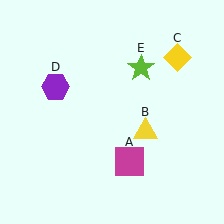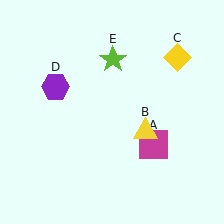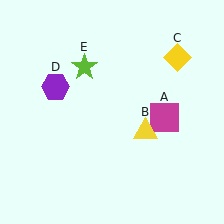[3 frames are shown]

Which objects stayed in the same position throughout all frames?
Yellow triangle (object B) and yellow diamond (object C) and purple hexagon (object D) remained stationary.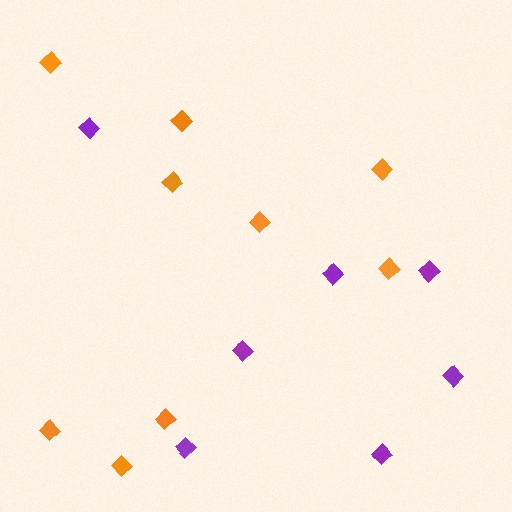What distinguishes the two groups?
There are 2 groups: one group of purple diamonds (7) and one group of orange diamonds (9).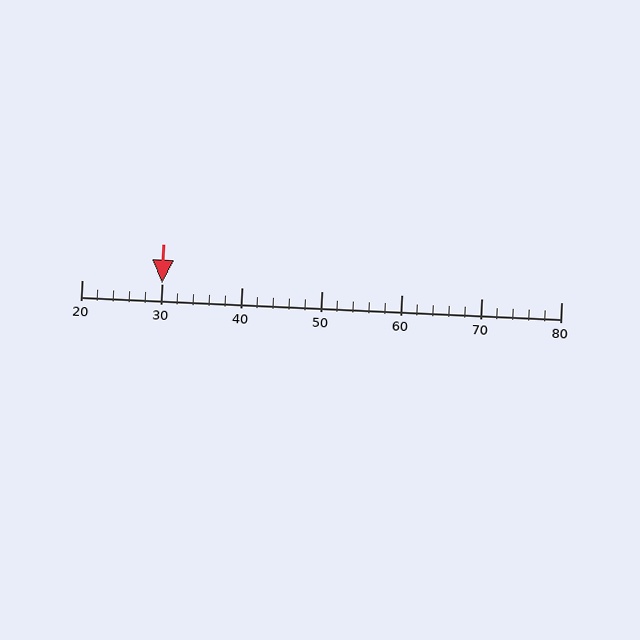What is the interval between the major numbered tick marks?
The major tick marks are spaced 10 units apart.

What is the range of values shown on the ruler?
The ruler shows values from 20 to 80.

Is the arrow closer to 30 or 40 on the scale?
The arrow is closer to 30.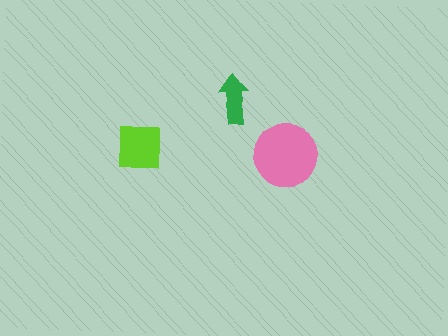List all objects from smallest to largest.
The green arrow, the lime square, the pink circle.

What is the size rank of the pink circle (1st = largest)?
1st.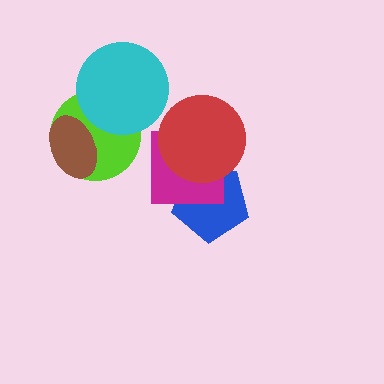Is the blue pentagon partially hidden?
Yes, it is partially covered by another shape.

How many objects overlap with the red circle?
2 objects overlap with the red circle.